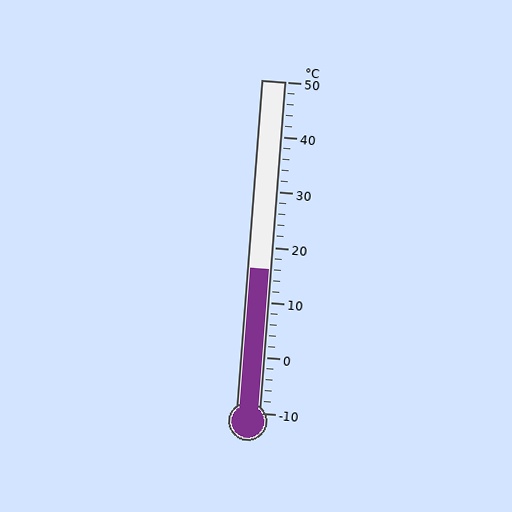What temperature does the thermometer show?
The thermometer shows approximately 16°C.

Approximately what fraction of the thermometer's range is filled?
The thermometer is filled to approximately 45% of its range.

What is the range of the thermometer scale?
The thermometer scale ranges from -10°C to 50°C.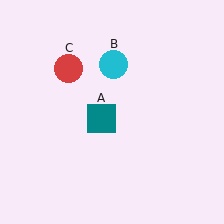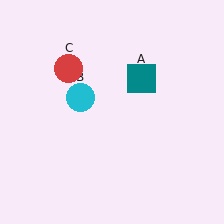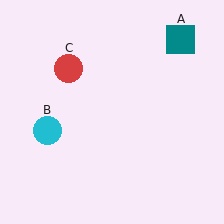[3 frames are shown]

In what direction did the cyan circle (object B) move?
The cyan circle (object B) moved down and to the left.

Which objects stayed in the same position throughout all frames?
Red circle (object C) remained stationary.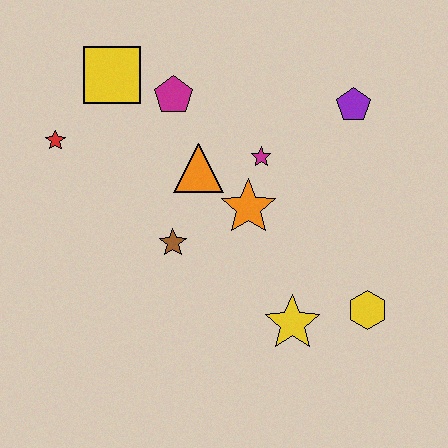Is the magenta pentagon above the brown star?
Yes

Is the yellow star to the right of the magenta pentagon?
Yes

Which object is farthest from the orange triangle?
The yellow hexagon is farthest from the orange triangle.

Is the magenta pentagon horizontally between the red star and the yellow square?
No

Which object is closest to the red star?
The yellow square is closest to the red star.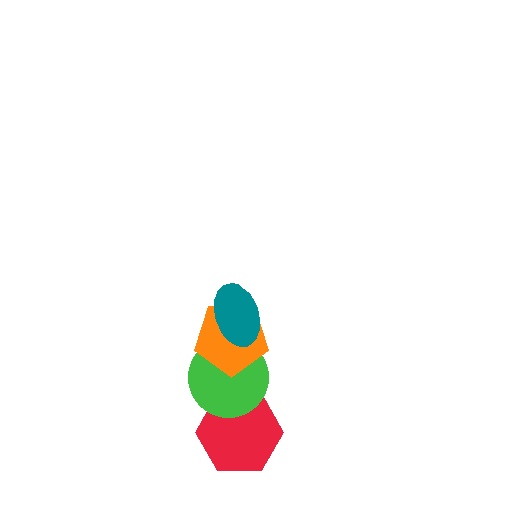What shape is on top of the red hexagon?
The green circle is on top of the red hexagon.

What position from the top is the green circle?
The green circle is 3rd from the top.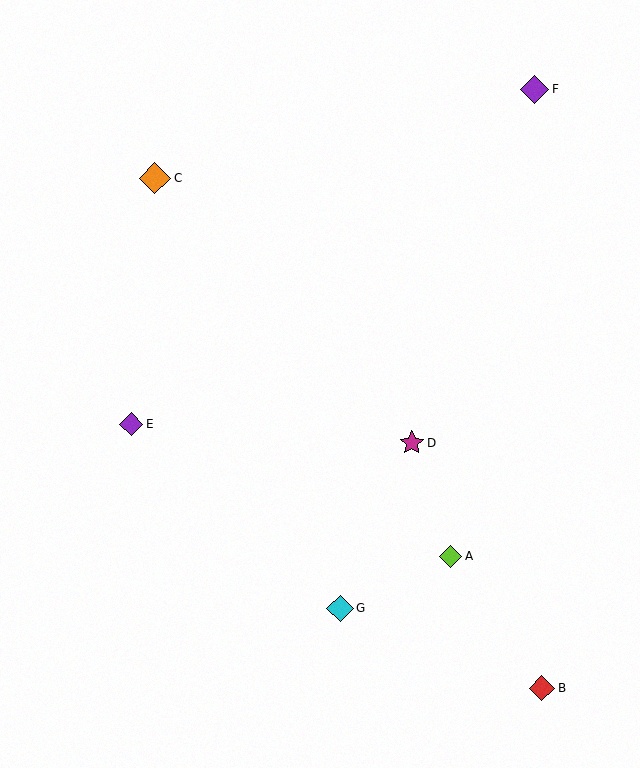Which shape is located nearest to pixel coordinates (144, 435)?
The purple diamond (labeled E) at (131, 424) is nearest to that location.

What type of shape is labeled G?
Shape G is a cyan diamond.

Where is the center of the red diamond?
The center of the red diamond is at (542, 688).